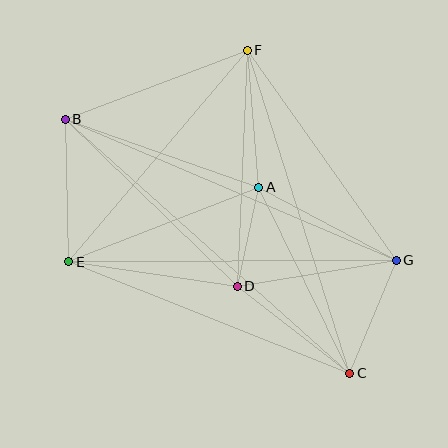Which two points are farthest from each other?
Points B and C are farthest from each other.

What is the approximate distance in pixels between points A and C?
The distance between A and C is approximately 207 pixels.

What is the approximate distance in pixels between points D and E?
The distance between D and E is approximately 170 pixels.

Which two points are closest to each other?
Points A and D are closest to each other.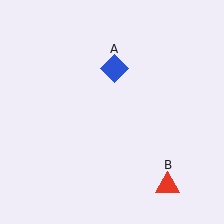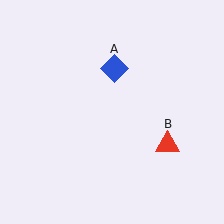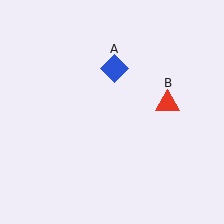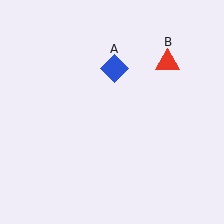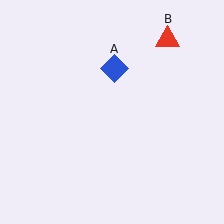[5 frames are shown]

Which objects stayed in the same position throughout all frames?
Blue diamond (object A) remained stationary.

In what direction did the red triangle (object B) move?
The red triangle (object B) moved up.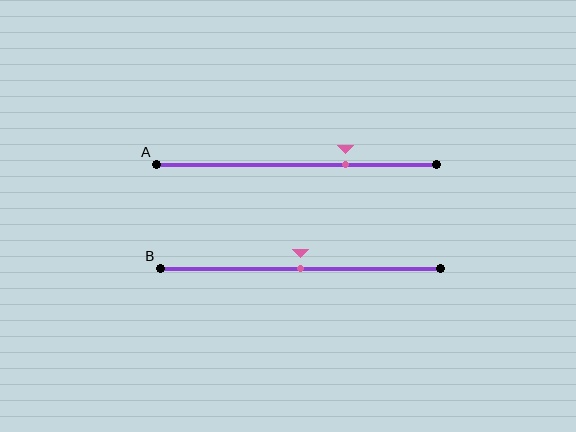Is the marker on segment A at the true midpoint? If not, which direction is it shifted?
No, the marker on segment A is shifted to the right by about 17% of the segment length.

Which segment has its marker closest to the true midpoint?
Segment B has its marker closest to the true midpoint.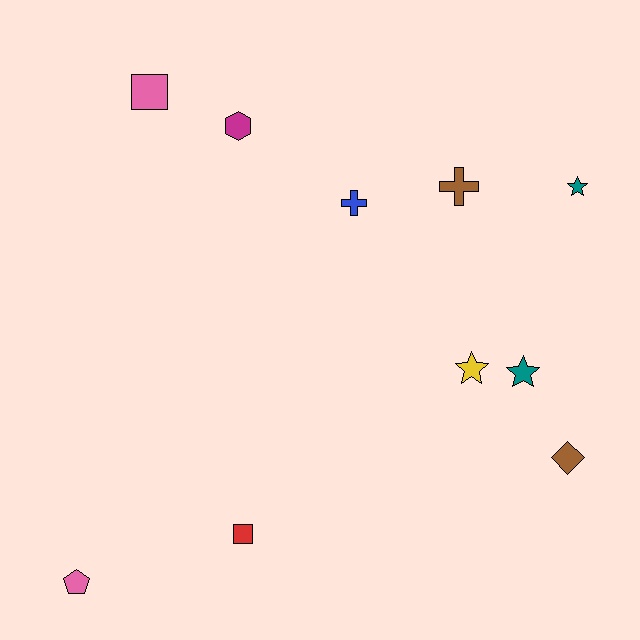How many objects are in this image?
There are 10 objects.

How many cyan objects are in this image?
There are no cyan objects.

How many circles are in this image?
There are no circles.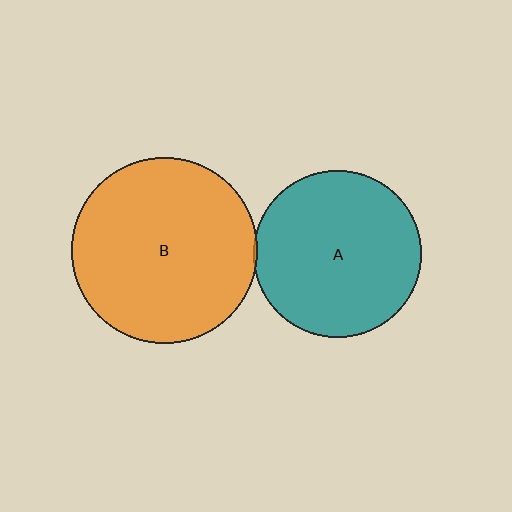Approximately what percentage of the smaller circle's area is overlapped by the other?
Approximately 5%.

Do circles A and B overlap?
Yes.